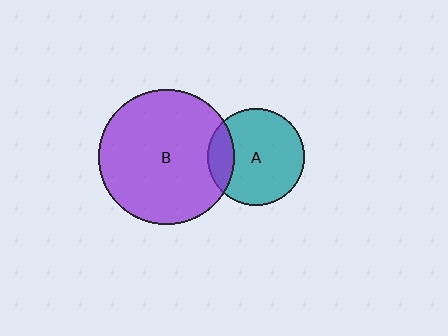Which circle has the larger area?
Circle B (purple).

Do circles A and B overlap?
Yes.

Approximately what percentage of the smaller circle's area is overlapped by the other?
Approximately 20%.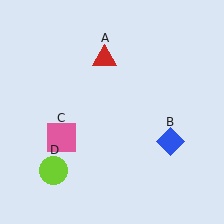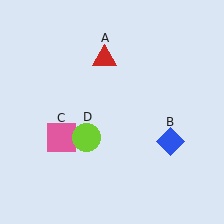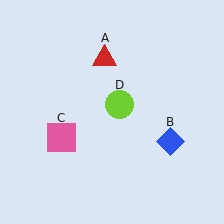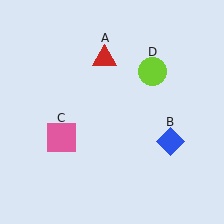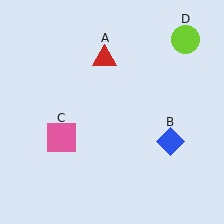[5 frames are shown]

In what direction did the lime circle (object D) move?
The lime circle (object D) moved up and to the right.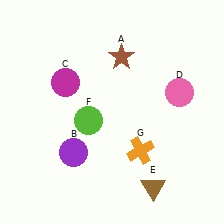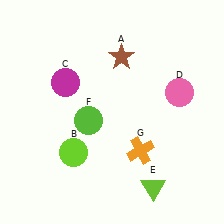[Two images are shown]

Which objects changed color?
B changed from purple to lime. E changed from brown to lime.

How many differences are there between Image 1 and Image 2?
There are 2 differences between the two images.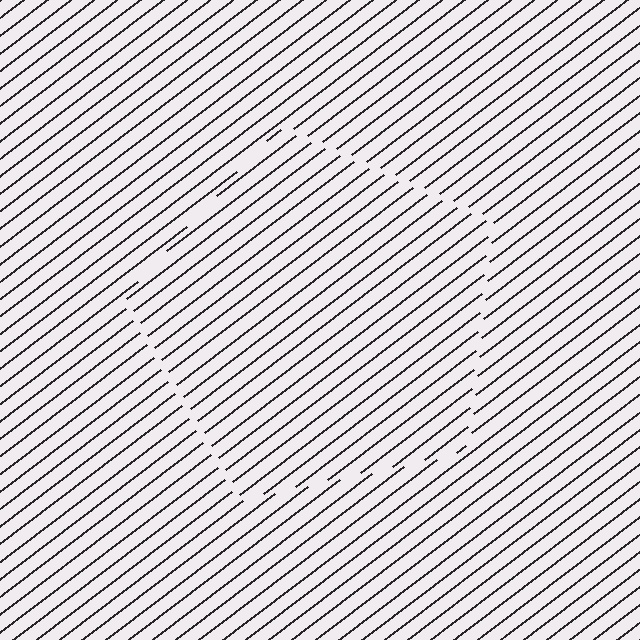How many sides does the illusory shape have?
5 sides — the line-ends trace a pentagon.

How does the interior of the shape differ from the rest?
The interior of the shape contains the same grating, shifted by half a period — the contour is defined by the phase discontinuity where line-ends from the inner and outer gratings abut.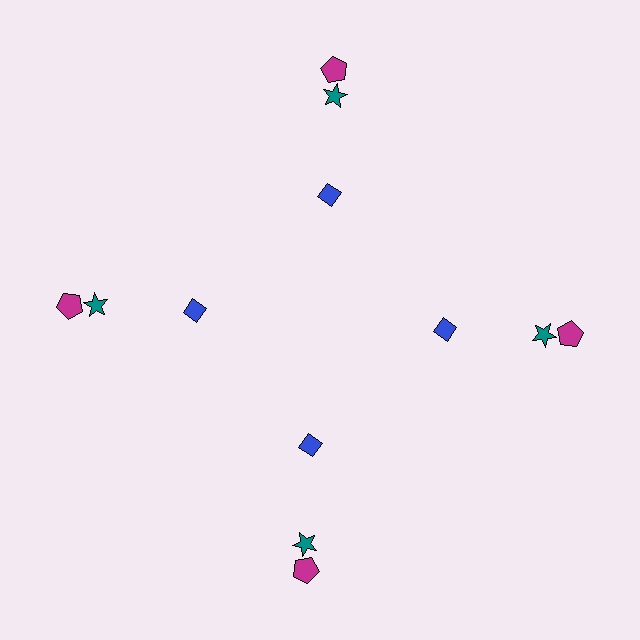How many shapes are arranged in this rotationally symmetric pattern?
There are 12 shapes, arranged in 4 groups of 3.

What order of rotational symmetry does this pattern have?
This pattern has 4-fold rotational symmetry.